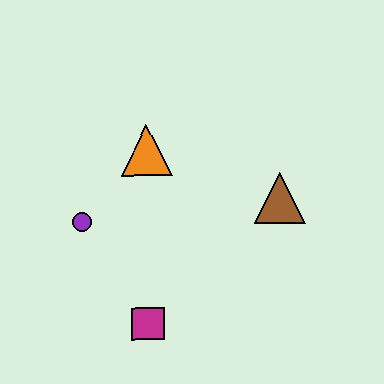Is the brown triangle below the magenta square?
No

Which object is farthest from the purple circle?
The brown triangle is farthest from the purple circle.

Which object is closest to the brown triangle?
The orange triangle is closest to the brown triangle.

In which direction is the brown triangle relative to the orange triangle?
The brown triangle is to the right of the orange triangle.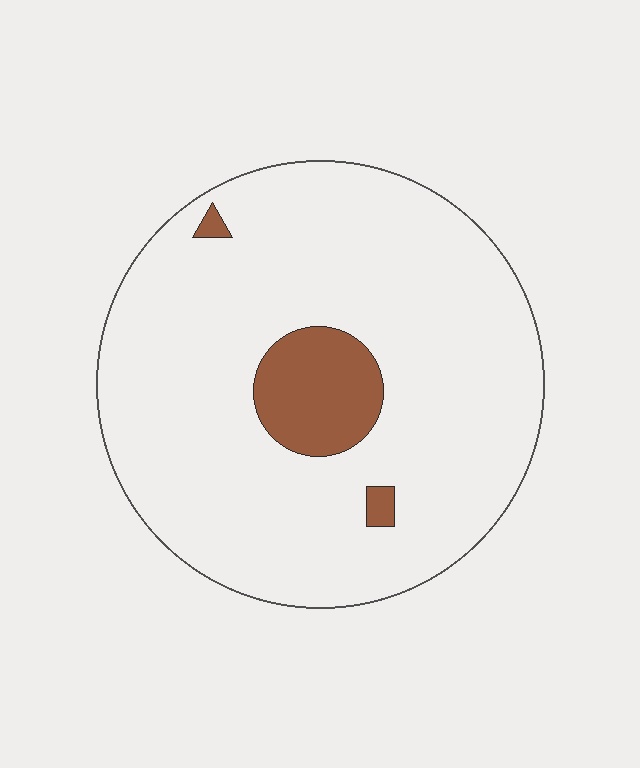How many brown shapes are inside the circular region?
3.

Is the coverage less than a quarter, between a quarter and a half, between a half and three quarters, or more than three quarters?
Less than a quarter.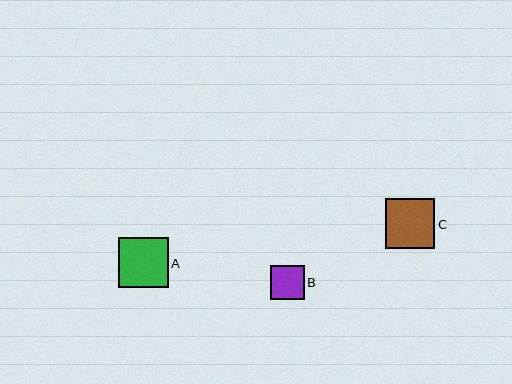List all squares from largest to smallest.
From largest to smallest: C, A, B.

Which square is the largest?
Square C is the largest with a size of approximately 50 pixels.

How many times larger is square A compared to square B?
Square A is approximately 1.5 times the size of square B.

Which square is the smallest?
Square B is the smallest with a size of approximately 34 pixels.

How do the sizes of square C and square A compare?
Square C and square A are approximately the same size.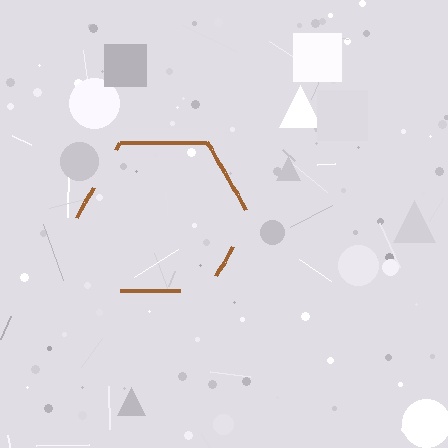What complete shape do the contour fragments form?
The contour fragments form a hexagon.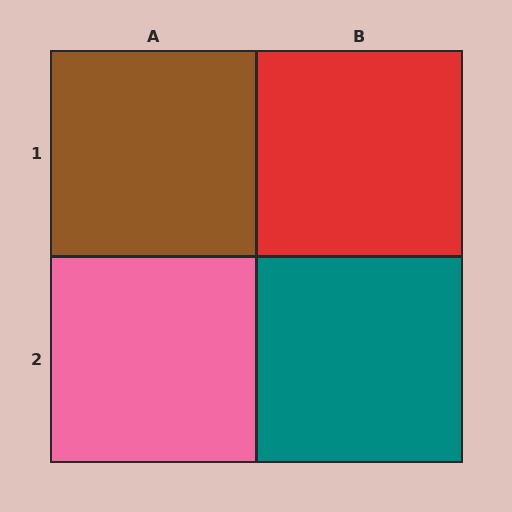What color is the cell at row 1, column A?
Brown.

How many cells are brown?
1 cell is brown.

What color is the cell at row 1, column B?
Red.